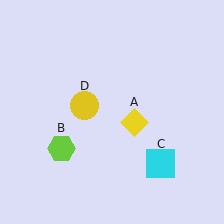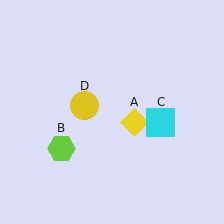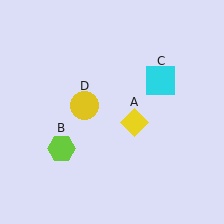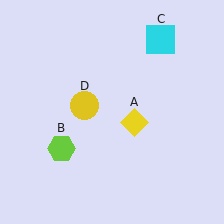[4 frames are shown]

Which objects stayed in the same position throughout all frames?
Yellow diamond (object A) and lime hexagon (object B) and yellow circle (object D) remained stationary.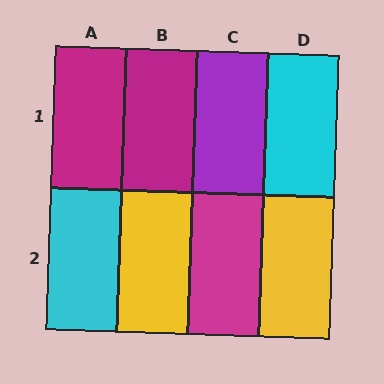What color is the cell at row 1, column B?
Magenta.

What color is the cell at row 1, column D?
Cyan.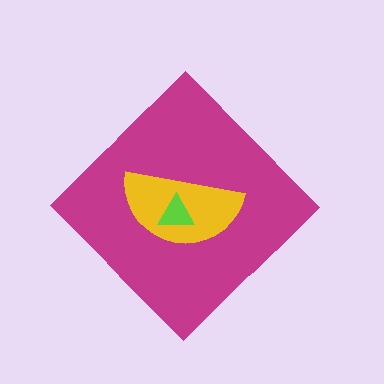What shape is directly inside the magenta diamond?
The yellow semicircle.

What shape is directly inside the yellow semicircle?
The lime triangle.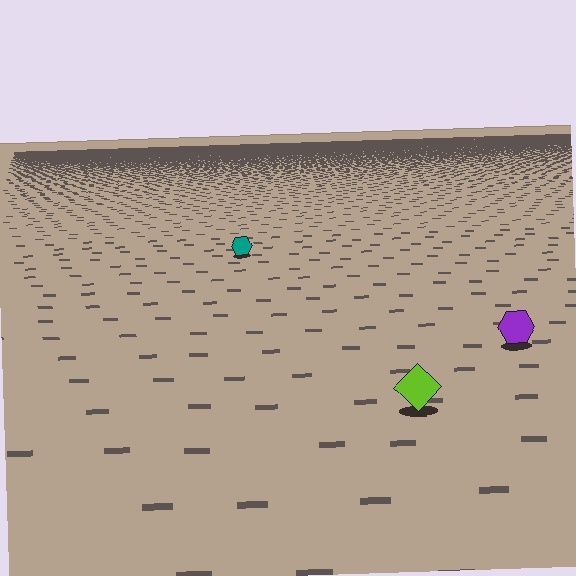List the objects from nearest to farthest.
From nearest to farthest: the lime diamond, the purple hexagon, the teal hexagon.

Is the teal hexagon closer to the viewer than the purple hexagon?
No. The purple hexagon is closer — you can tell from the texture gradient: the ground texture is coarser near it.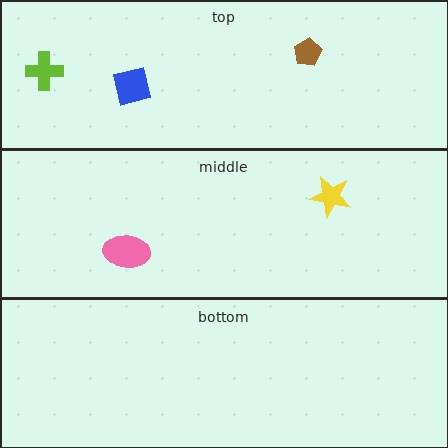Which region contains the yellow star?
The middle region.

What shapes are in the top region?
The blue square, the lime cross, the brown pentagon.